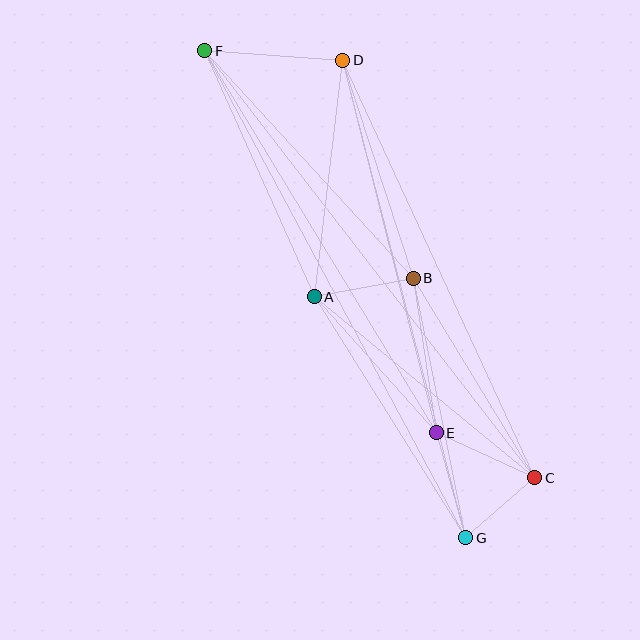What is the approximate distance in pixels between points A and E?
The distance between A and E is approximately 183 pixels.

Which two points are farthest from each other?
Points F and G are farthest from each other.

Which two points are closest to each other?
Points C and G are closest to each other.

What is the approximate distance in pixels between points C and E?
The distance between C and E is approximately 108 pixels.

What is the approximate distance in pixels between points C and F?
The distance between C and F is approximately 539 pixels.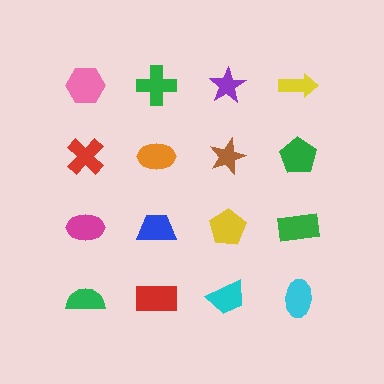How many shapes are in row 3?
4 shapes.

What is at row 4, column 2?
A red rectangle.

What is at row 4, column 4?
A cyan ellipse.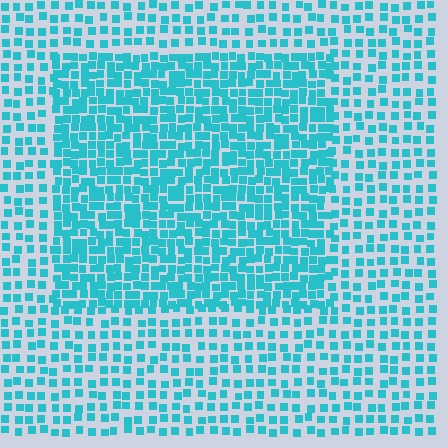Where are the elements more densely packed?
The elements are more densely packed inside the rectangle boundary.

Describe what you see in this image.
The image contains small cyan elements arranged at two different densities. A rectangle-shaped region is visible where the elements are more densely packed than the surrounding area.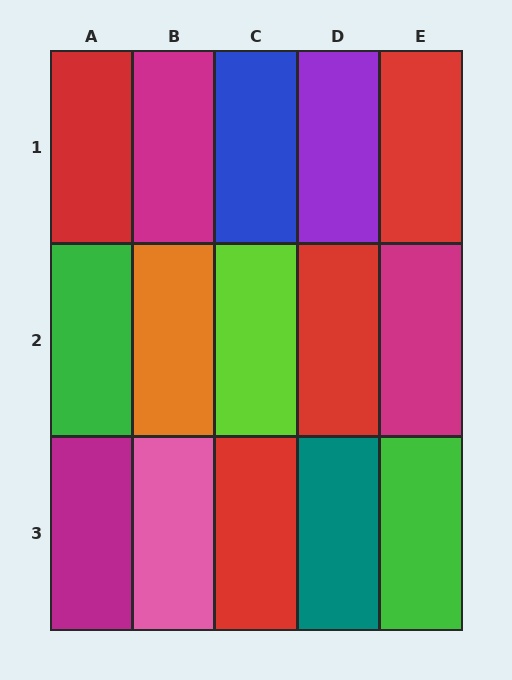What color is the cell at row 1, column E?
Red.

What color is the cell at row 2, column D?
Red.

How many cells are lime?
1 cell is lime.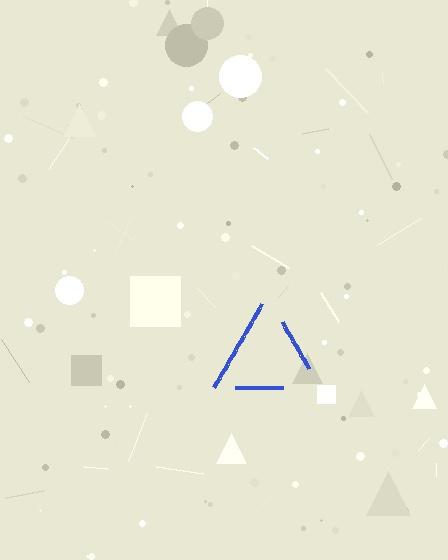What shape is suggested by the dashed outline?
The dashed outline suggests a triangle.